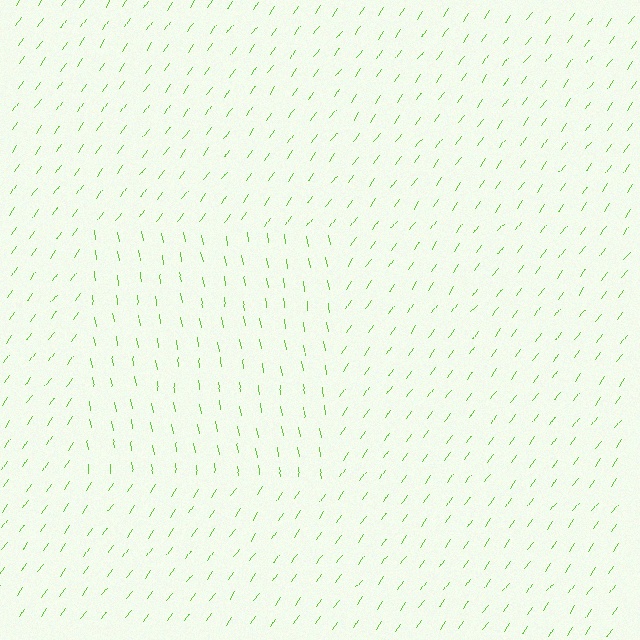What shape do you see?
I see a rectangle.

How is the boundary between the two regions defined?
The boundary is defined purely by a change in line orientation (approximately 45 degrees difference). All lines are the same color and thickness.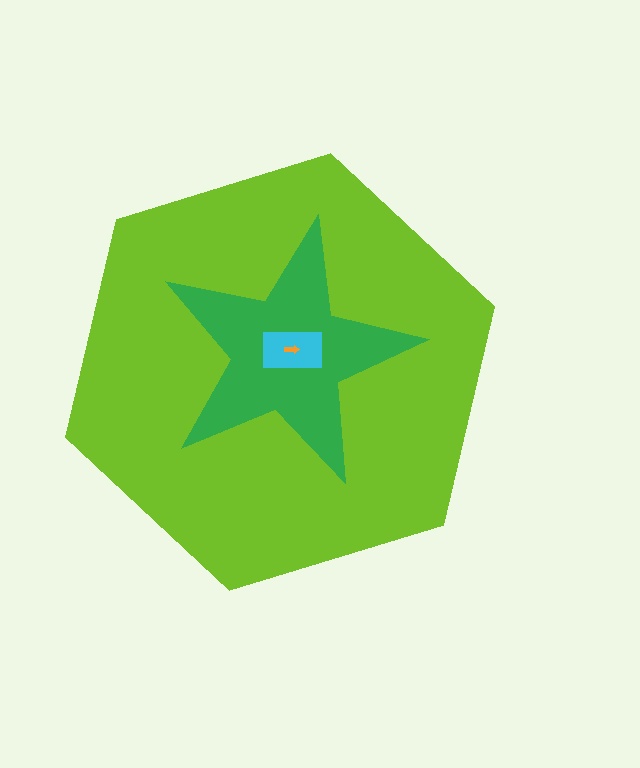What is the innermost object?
The orange arrow.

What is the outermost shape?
The lime hexagon.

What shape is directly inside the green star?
The cyan rectangle.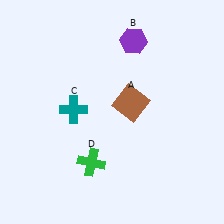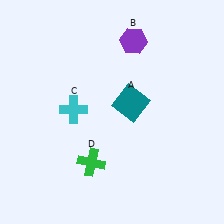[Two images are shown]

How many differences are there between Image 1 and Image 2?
There are 2 differences between the two images.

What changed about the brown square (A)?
In Image 1, A is brown. In Image 2, it changed to teal.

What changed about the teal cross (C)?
In Image 1, C is teal. In Image 2, it changed to cyan.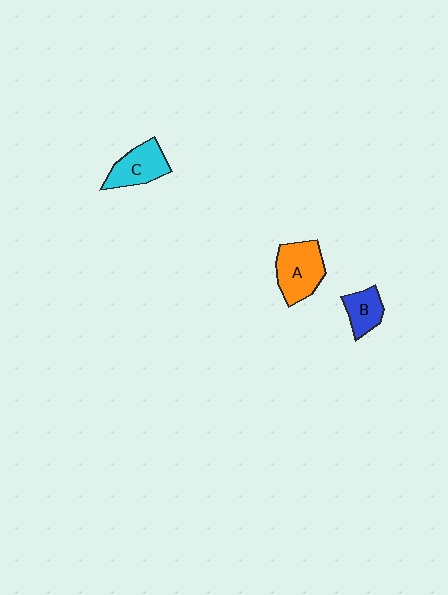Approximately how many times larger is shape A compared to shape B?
Approximately 1.7 times.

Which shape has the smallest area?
Shape B (blue).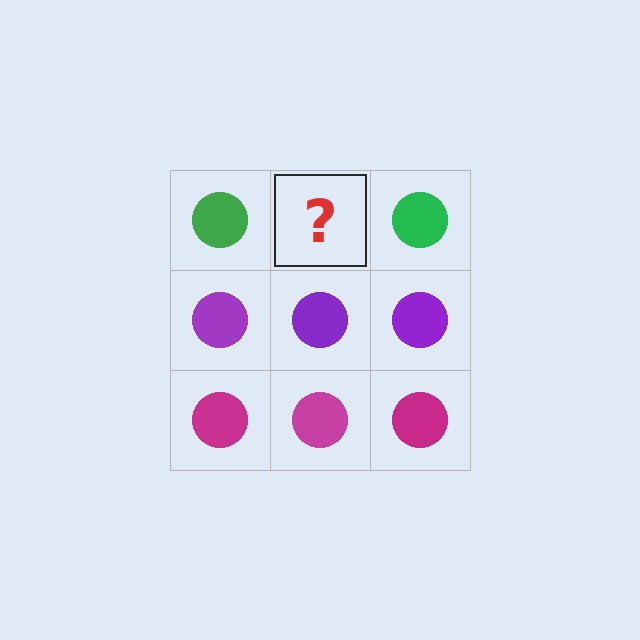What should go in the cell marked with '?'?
The missing cell should contain a green circle.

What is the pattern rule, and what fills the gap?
The rule is that each row has a consistent color. The gap should be filled with a green circle.